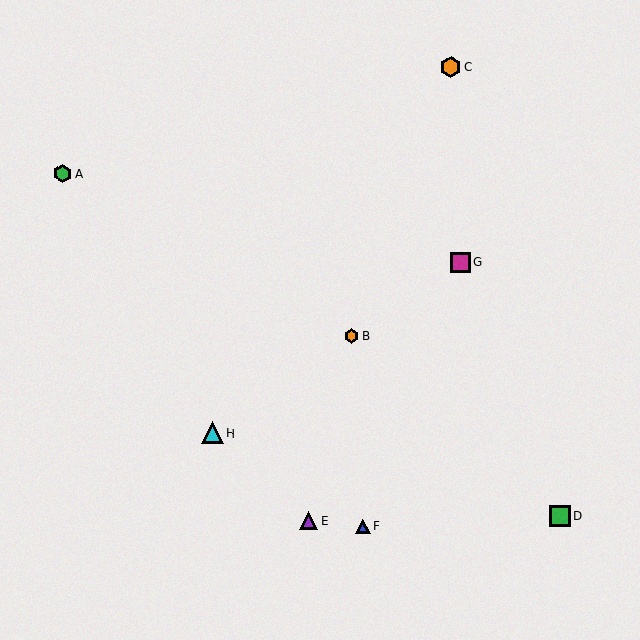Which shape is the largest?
The cyan triangle (labeled H) is the largest.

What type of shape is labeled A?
Shape A is a green hexagon.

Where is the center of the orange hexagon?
The center of the orange hexagon is at (451, 67).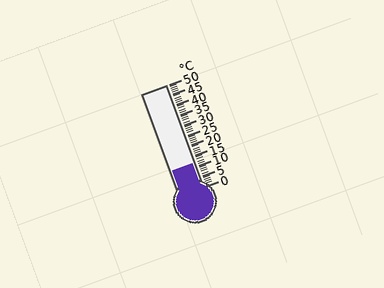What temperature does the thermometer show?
The thermometer shows approximately 12°C.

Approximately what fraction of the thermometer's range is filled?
The thermometer is filled to approximately 25% of its range.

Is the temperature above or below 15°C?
The temperature is below 15°C.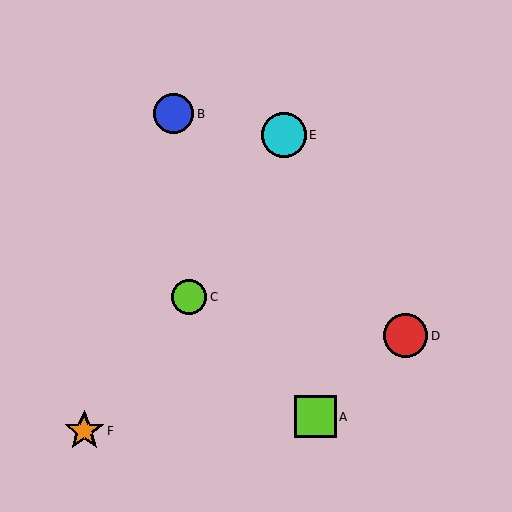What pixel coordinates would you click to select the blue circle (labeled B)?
Click at (173, 114) to select the blue circle B.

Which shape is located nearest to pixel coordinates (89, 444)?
The orange star (labeled F) at (84, 431) is nearest to that location.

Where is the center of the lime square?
The center of the lime square is at (315, 417).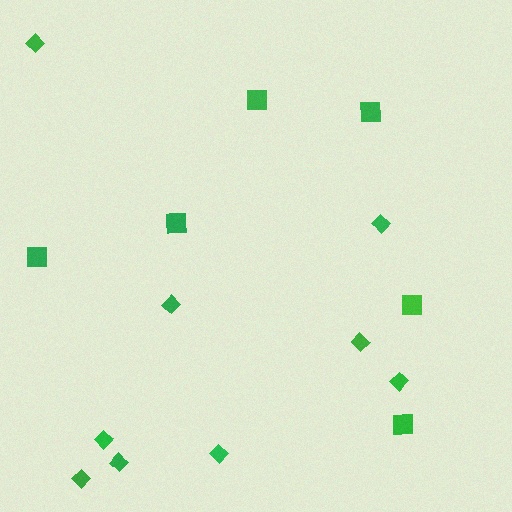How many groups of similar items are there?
There are 2 groups: one group of squares (6) and one group of diamonds (9).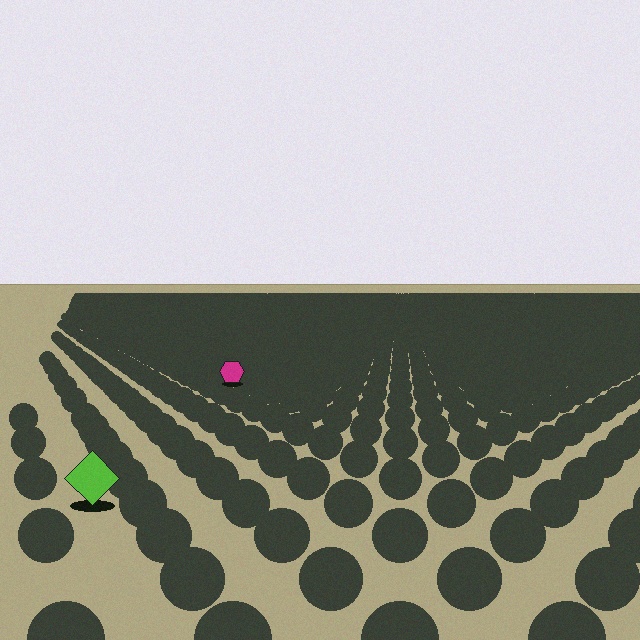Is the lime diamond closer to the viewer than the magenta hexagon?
Yes. The lime diamond is closer — you can tell from the texture gradient: the ground texture is coarser near it.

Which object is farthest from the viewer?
The magenta hexagon is farthest from the viewer. It appears smaller and the ground texture around it is denser.